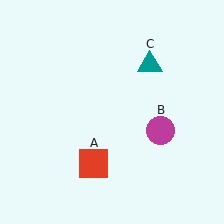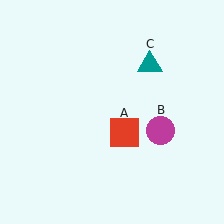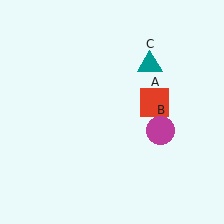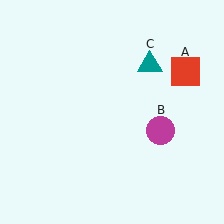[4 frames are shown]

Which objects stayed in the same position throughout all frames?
Magenta circle (object B) and teal triangle (object C) remained stationary.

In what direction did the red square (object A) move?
The red square (object A) moved up and to the right.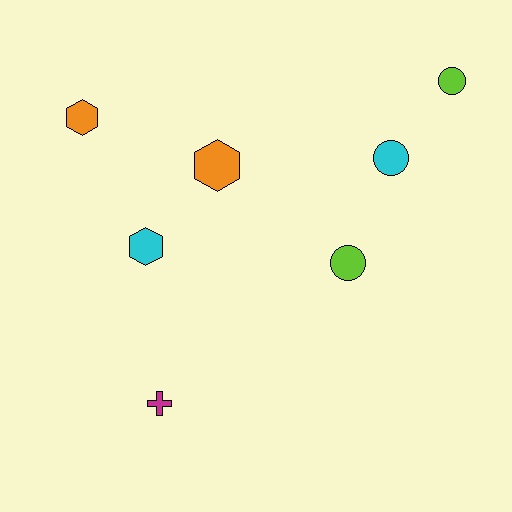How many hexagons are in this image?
There are 3 hexagons.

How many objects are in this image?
There are 7 objects.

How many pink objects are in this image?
There are no pink objects.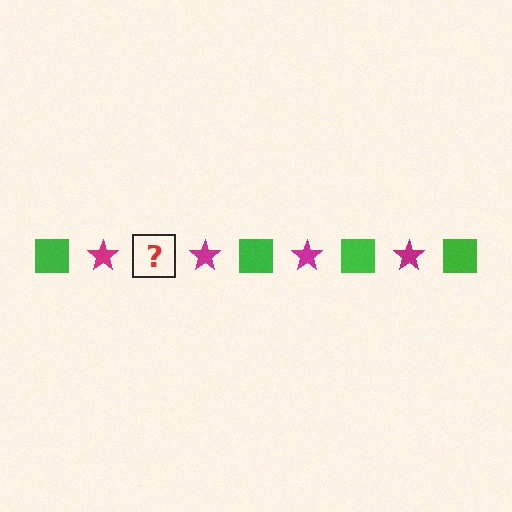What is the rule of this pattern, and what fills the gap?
The rule is that the pattern alternates between green square and magenta star. The gap should be filled with a green square.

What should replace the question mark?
The question mark should be replaced with a green square.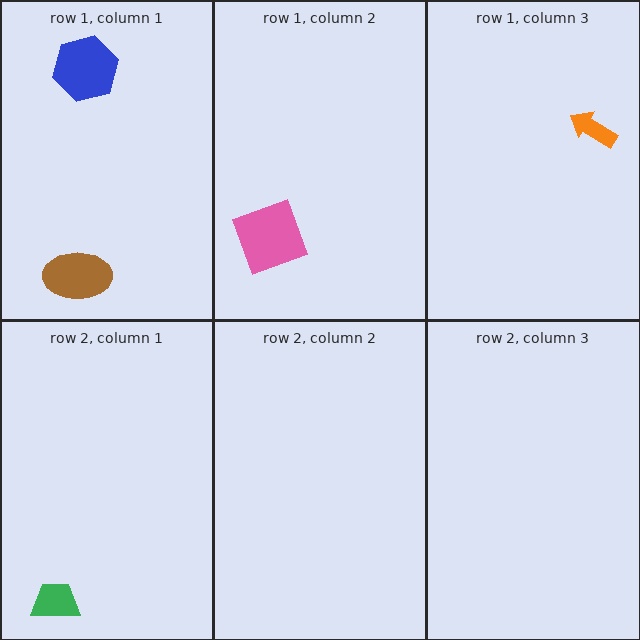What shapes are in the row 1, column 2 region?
The pink square.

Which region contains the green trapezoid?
The row 2, column 1 region.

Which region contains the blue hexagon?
The row 1, column 1 region.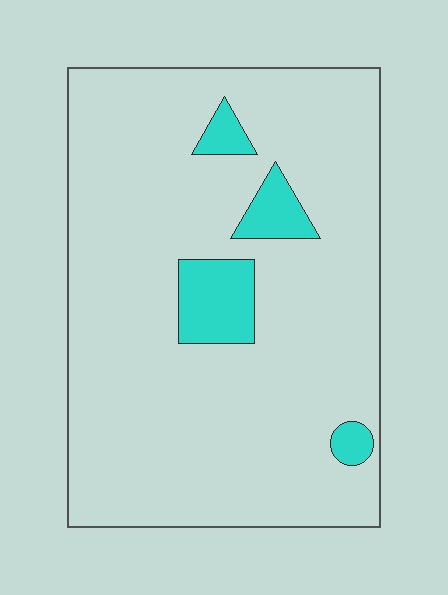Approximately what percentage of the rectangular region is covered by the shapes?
Approximately 10%.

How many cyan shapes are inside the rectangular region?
4.